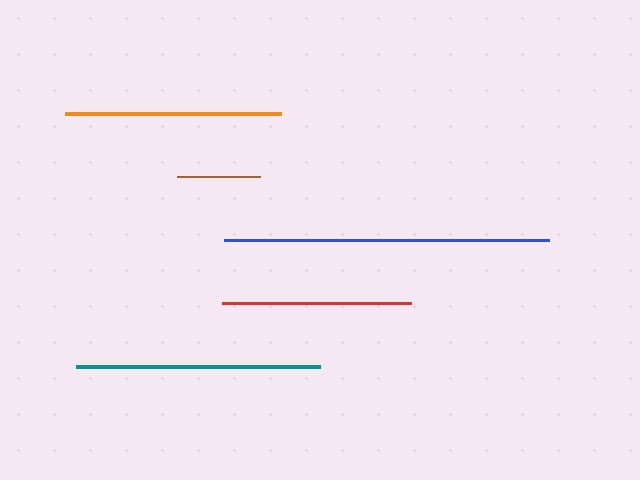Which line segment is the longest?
The blue line is the longest at approximately 325 pixels.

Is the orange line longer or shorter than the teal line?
The teal line is longer than the orange line.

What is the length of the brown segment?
The brown segment is approximately 83 pixels long.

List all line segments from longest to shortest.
From longest to shortest: blue, teal, orange, red, brown.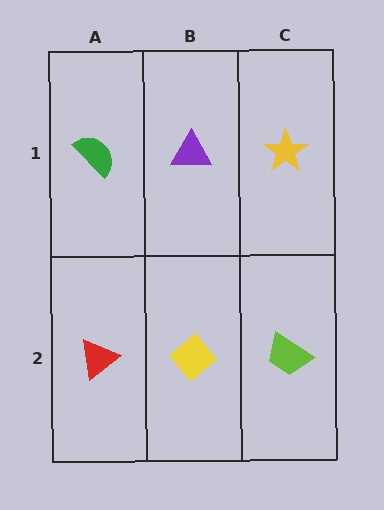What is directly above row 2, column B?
A purple triangle.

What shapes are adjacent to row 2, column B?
A purple triangle (row 1, column B), a red triangle (row 2, column A), a lime trapezoid (row 2, column C).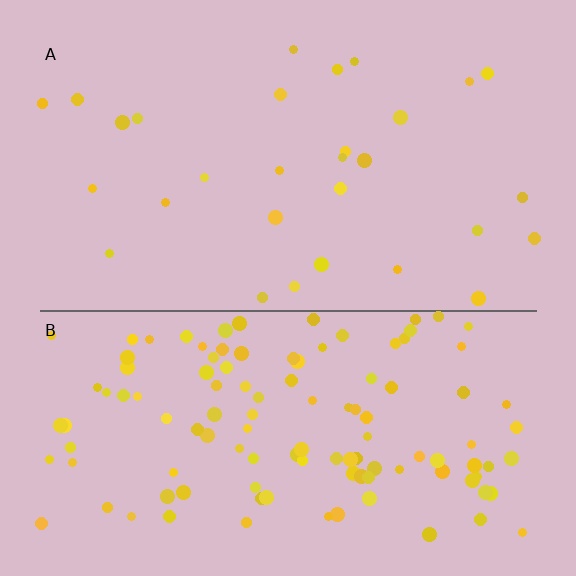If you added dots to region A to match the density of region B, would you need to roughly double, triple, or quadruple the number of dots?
Approximately quadruple.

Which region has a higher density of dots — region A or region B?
B (the bottom).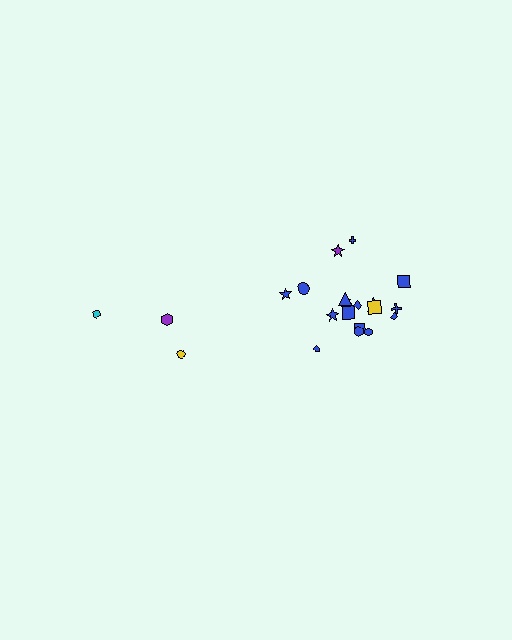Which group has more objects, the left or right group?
The right group.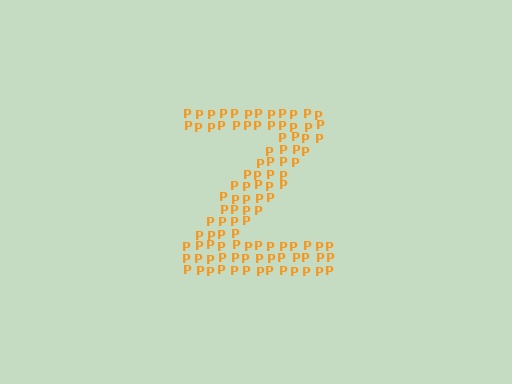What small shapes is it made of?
It is made of small letter P's.